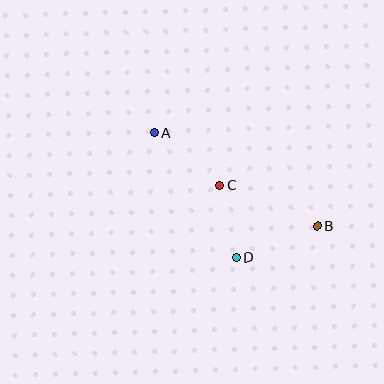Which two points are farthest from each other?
Points A and B are farthest from each other.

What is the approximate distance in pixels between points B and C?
The distance between B and C is approximately 106 pixels.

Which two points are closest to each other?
Points C and D are closest to each other.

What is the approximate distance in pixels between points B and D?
The distance between B and D is approximately 87 pixels.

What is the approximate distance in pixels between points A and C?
The distance between A and C is approximately 84 pixels.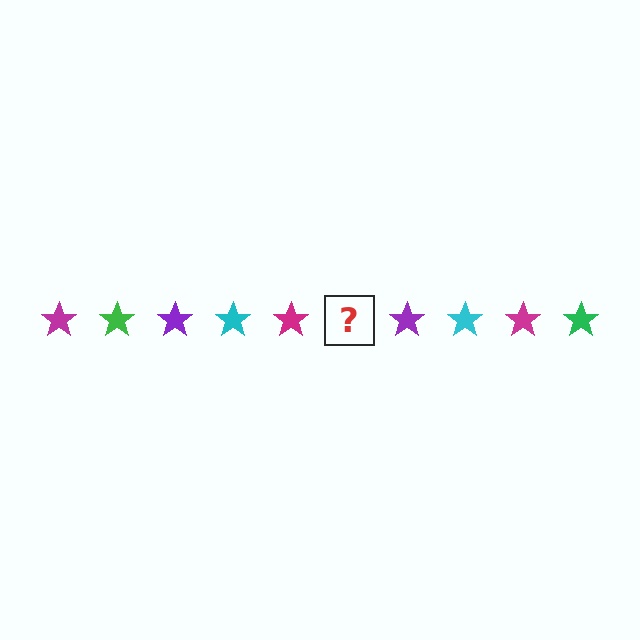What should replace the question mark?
The question mark should be replaced with a green star.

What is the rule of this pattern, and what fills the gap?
The rule is that the pattern cycles through magenta, green, purple, cyan stars. The gap should be filled with a green star.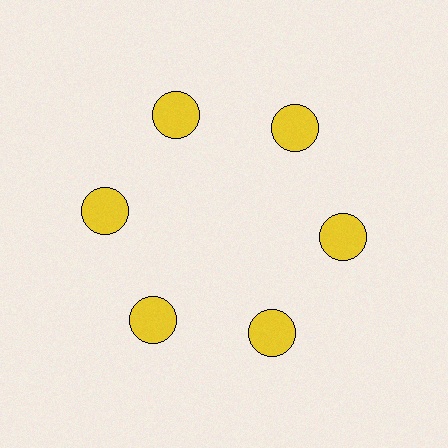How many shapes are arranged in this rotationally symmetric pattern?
There are 6 shapes, arranged in 6 groups of 1.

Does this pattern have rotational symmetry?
Yes, this pattern has 6-fold rotational symmetry. It looks the same after rotating 60 degrees around the center.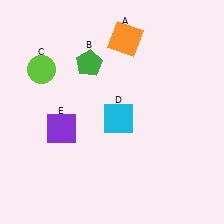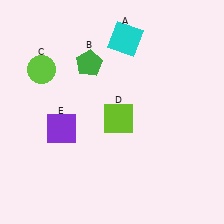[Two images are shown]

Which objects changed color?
A changed from orange to cyan. D changed from cyan to lime.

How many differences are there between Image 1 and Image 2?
There are 2 differences between the two images.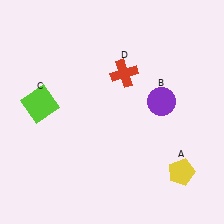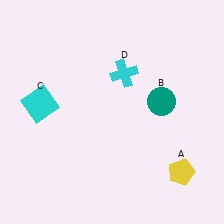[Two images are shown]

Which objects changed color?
B changed from purple to teal. C changed from lime to cyan. D changed from red to cyan.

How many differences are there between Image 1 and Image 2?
There are 3 differences between the two images.